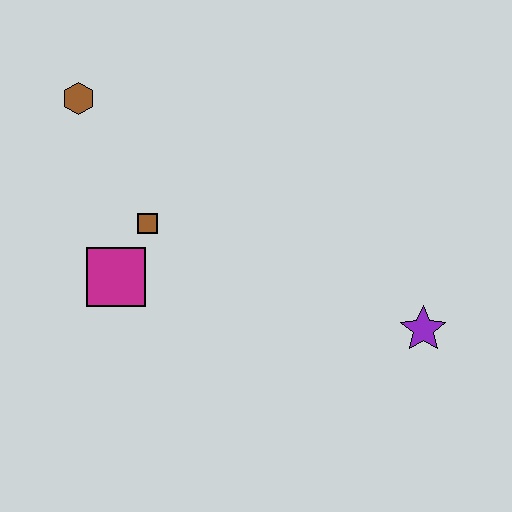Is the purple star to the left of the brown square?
No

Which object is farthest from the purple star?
The brown hexagon is farthest from the purple star.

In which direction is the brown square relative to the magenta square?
The brown square is above the magenta square.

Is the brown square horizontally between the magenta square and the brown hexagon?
No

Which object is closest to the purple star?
The brown square is closest to the purple star.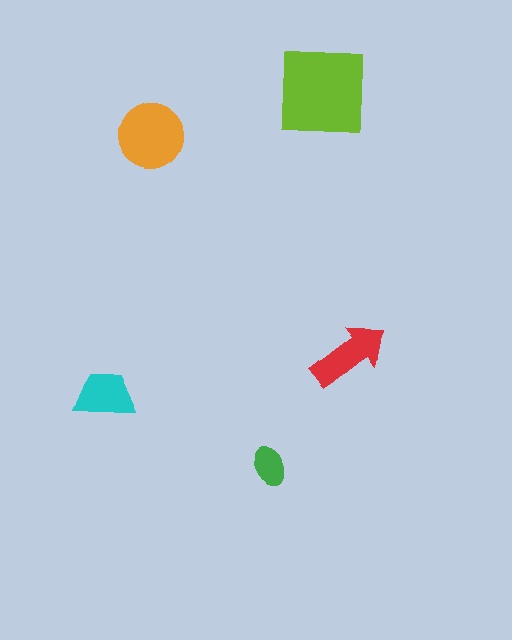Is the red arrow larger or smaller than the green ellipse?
Larger.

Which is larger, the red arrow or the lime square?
The lime square.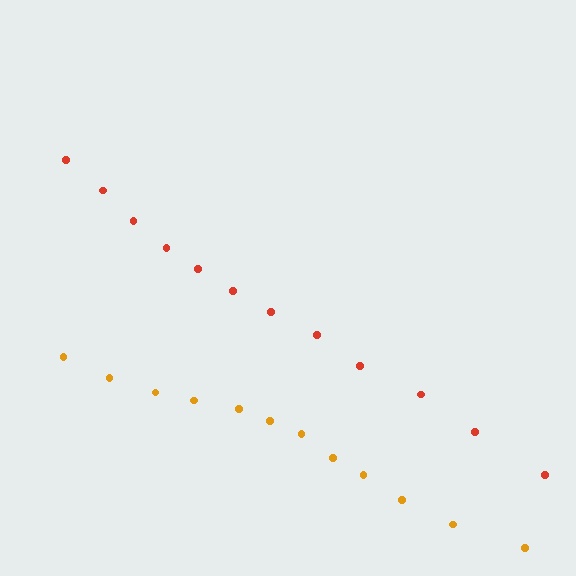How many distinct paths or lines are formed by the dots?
There are 2 distinct paths.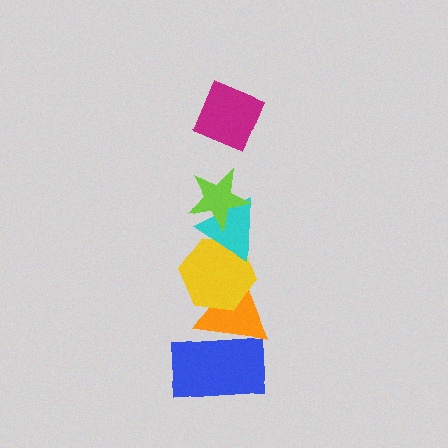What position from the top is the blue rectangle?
The blue rectangle is 6th from the top.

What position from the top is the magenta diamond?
The magenta diamond is 1st from the top.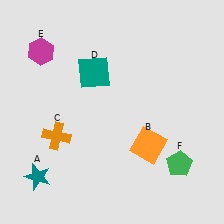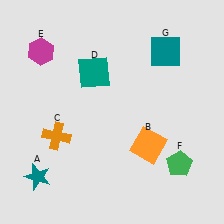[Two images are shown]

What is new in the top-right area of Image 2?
A teal square (G) was added in the top-right area of Image 2.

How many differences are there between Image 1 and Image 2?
There is 1 difference between the two images.